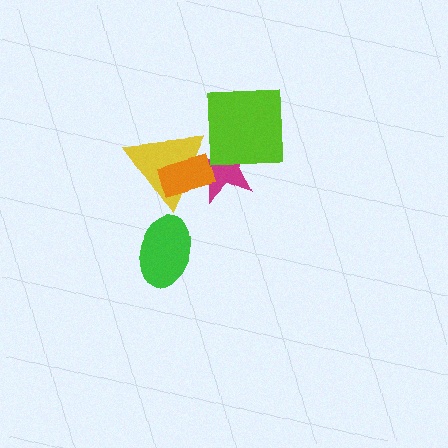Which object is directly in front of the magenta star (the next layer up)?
The yellow triangle is directly in front of the magenta star.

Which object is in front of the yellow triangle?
The orange rectangle is in front of the yellow triangle.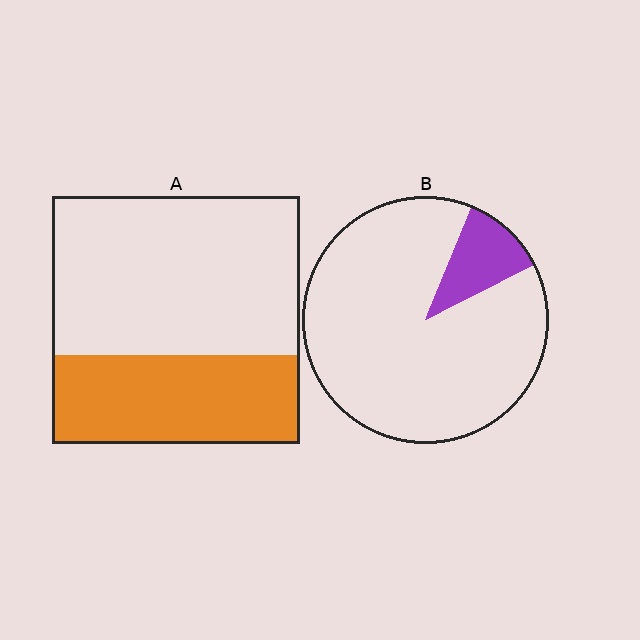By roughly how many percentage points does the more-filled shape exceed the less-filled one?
By roughly 25 percentage points (A over B).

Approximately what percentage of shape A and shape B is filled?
A is approximately 35% and B is approximately 10%.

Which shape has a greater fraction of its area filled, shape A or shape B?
Shape A.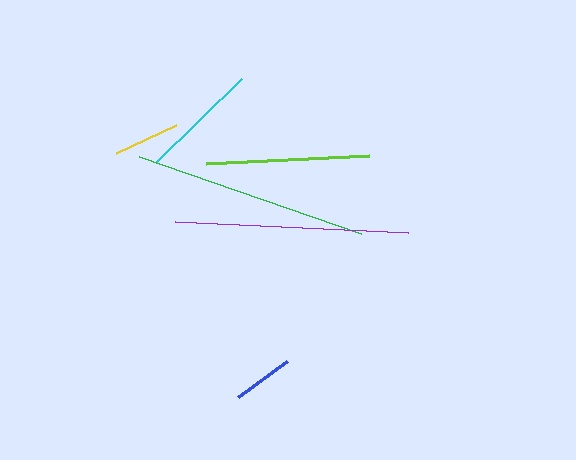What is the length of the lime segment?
The lime segment is approximately 163 pixels long.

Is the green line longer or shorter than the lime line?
The green line is longer than the lime line.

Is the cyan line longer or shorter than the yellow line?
The cyan line is longer than the yellow line.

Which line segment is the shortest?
The blue line is the shortest at approximately 61 pixels.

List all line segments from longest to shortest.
From longest to shortest: green, purple, lime, cyan, yellow, blue.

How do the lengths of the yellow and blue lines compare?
The yellow and blue lines are approximately the same length.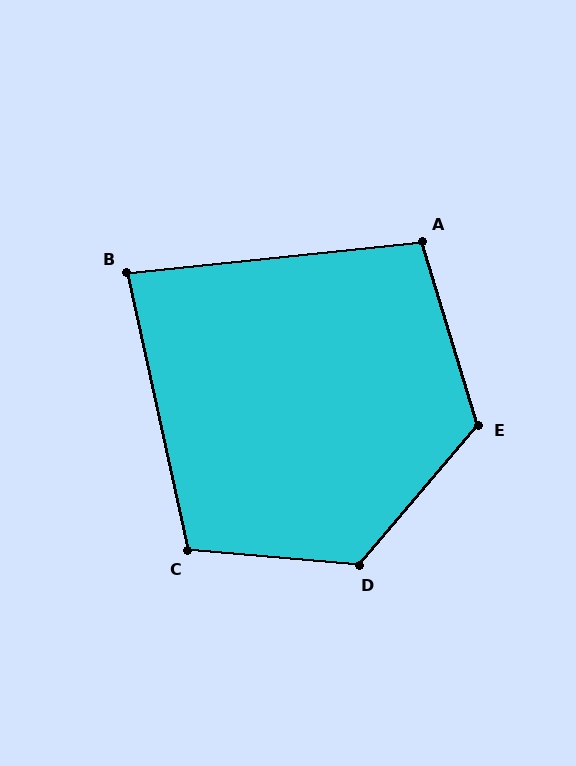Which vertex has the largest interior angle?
D, at approximately 126 degrees.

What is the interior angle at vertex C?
Approximately 107 degrees (obtuse).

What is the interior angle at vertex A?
Approximately 101 degrees (obtuse).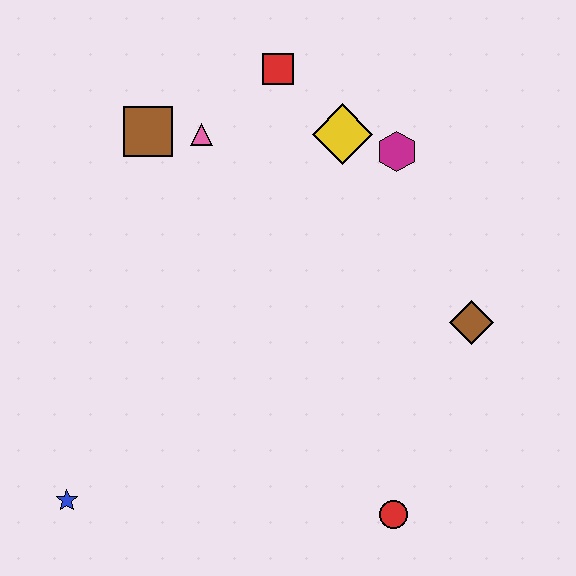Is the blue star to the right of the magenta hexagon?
No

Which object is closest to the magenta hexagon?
The yellow diamond is closest to the magenta hexagon.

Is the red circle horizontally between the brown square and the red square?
No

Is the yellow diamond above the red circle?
Yes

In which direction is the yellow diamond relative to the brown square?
The yellow diamond is to the right of the brown square.